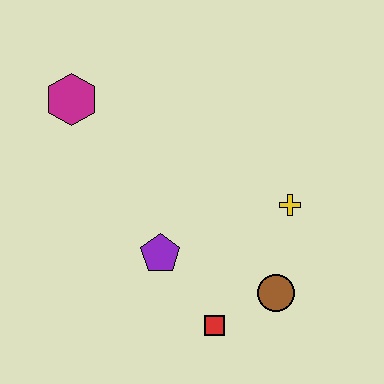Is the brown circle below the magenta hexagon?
Yes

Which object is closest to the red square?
The brown circle is closest to the red square.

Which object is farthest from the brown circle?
The magenta hexagon is farthest from the brown circle.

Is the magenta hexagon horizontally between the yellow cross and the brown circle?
No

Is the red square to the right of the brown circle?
No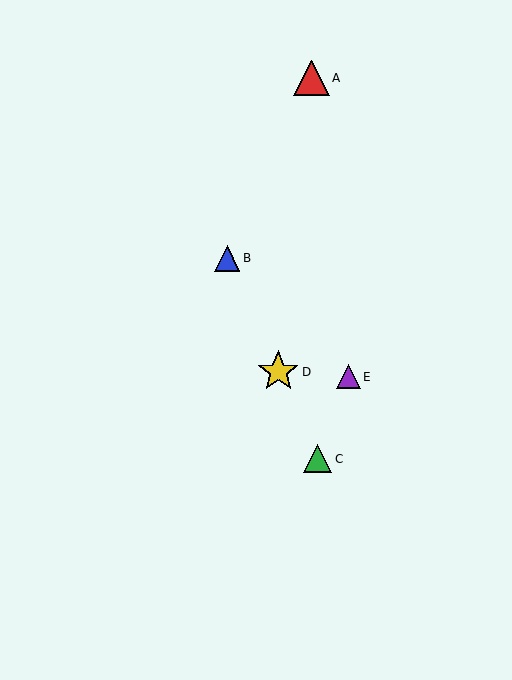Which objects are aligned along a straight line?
Objects B, C, D are aligned along a straight line.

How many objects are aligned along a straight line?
3 objects (B, C, D) are aligned along a straight line.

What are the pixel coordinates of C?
Object C is at (317, 459).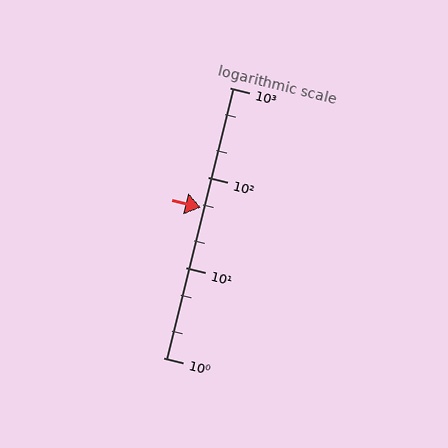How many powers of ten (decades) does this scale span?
The scale spans 3 decades, from 1 to 1000.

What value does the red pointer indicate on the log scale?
The pointer indicates approximately 47.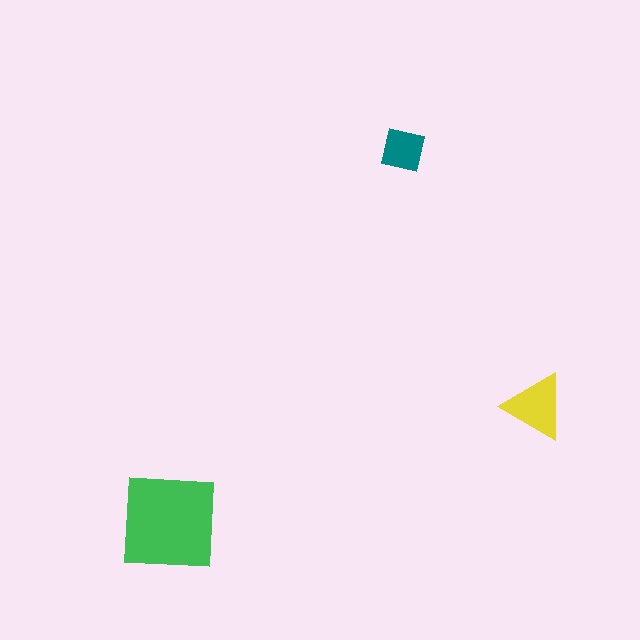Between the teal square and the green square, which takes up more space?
The green square.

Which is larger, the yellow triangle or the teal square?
The yellow triangle.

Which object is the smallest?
The teal square.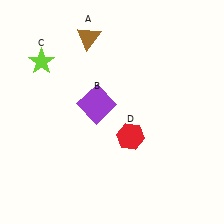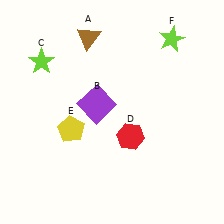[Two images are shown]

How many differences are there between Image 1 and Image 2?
There are 2 differences between the two images.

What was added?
A yellow pentagon (E), a lime star (F) were added in Image 2.